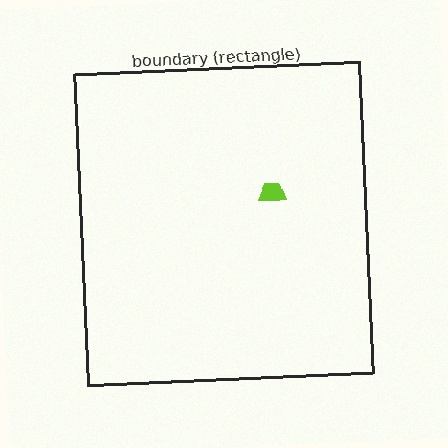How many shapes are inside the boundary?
1 inside, 0 outside.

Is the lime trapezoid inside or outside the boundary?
Inside.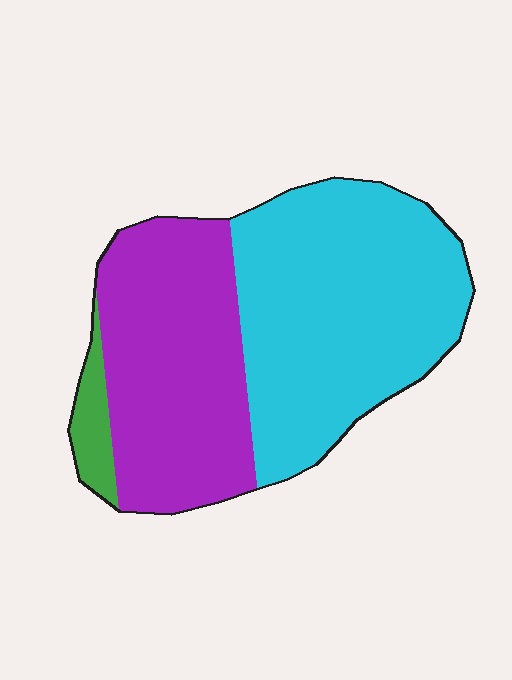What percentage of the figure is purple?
Purple takes up about two fifths (2/5) of the figure.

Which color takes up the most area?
Cyan, at roughly 55%.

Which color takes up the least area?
Green, at roughly 5%.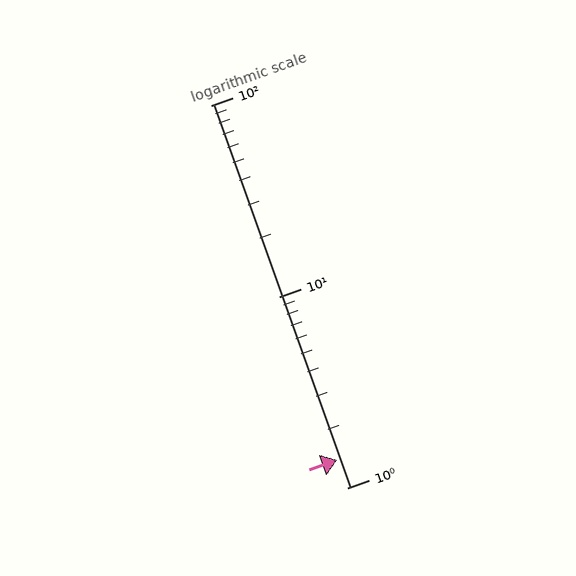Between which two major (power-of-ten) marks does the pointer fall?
The pointer is between 1 and 10.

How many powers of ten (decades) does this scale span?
The scale spans 2 decades, from 1 to 100.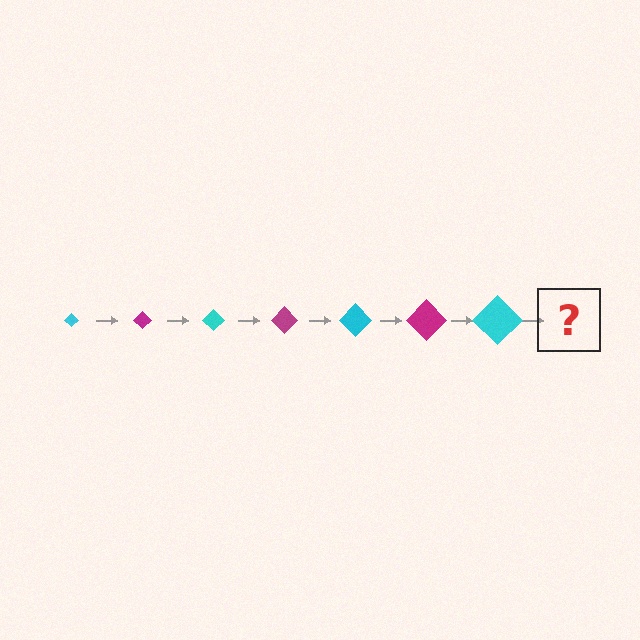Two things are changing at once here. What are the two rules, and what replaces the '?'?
The two rules are that the diamond grows larger each step and the color cycles through cyan and magenta. The '?' should be a magenta diamond, larger than the previous one.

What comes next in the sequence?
The next element should be a magenta diamond, larger than the previous one.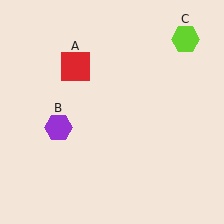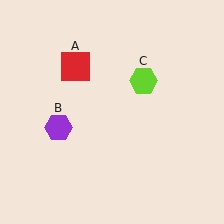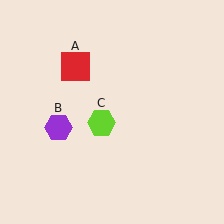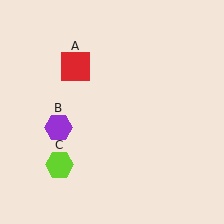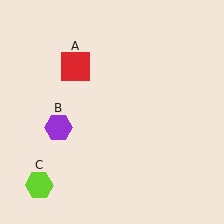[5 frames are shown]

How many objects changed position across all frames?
1 object changed position: lime hexagon (object C).